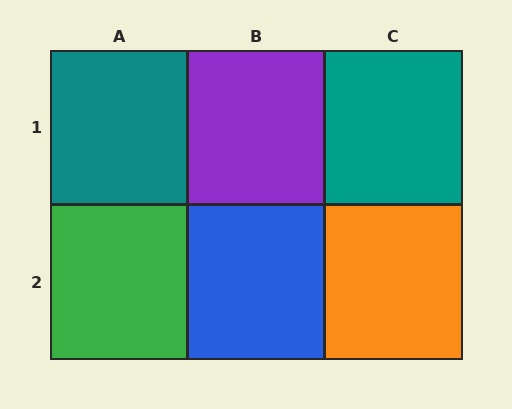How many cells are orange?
1 cell is orange.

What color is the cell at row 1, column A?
Teal.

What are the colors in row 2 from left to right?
Green, blue, orange.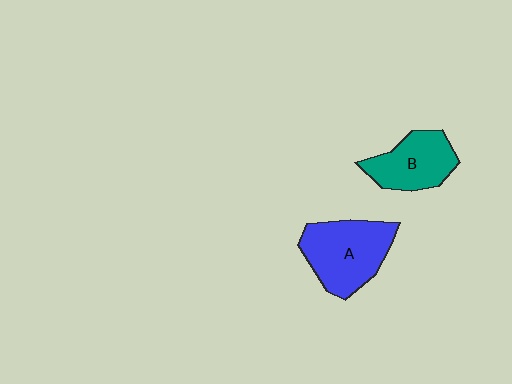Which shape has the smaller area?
Shape B (teal).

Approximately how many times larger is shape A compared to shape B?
Approximately 1.3 times.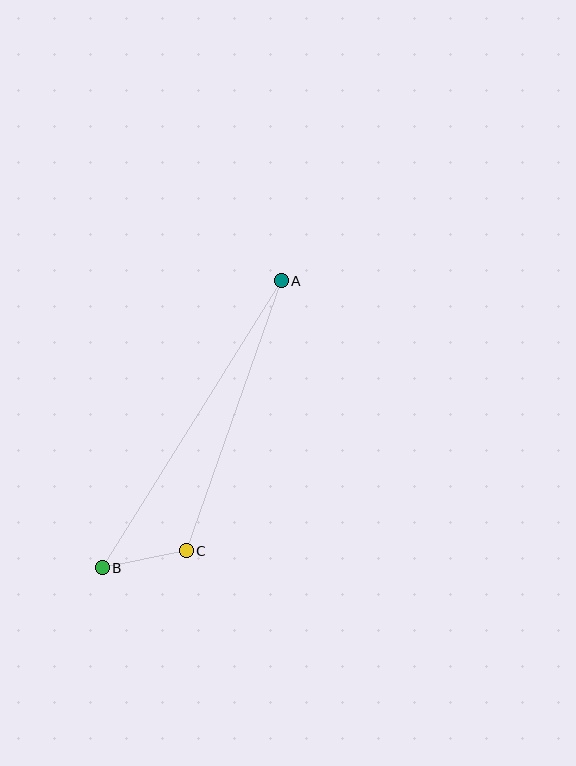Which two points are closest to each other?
Points B and C are closest to each other.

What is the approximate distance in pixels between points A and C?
The distance between A and C is approximately 286 pixels.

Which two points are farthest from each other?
Points A and B are farthest from each other.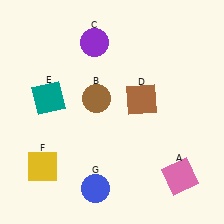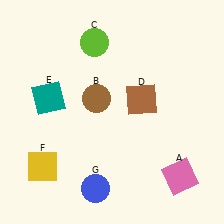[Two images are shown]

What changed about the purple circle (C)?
In Image 1, C is purple. In Image 2, it changed to lime.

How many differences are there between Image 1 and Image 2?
There is 1 difference between the two images.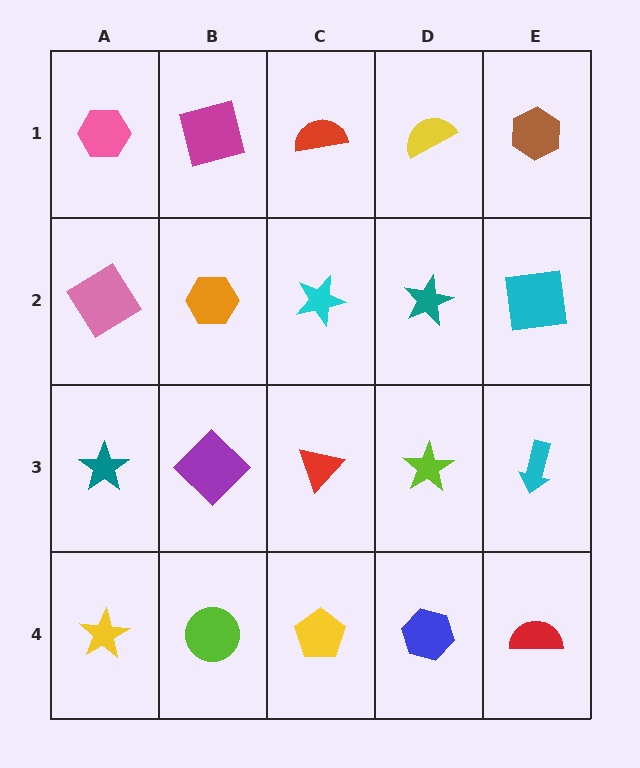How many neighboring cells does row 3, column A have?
3.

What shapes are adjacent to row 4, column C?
A red triangle (row 3, column C), a lime circle (row 4, column B), a blue hexagon (row 4, column D).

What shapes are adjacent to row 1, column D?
A teal star (row 2, column D), a red semicircle (row 1, column C), a brown hexagon (row 1, column E).